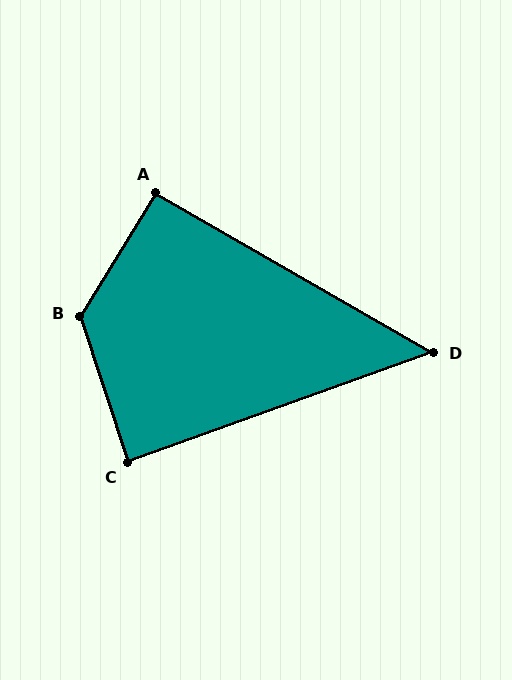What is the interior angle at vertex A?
Approximately 92 degrees (approximately right).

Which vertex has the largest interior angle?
B, at approximately 130 degrees.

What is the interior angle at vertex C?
Approximately 88 degrees (approximately right).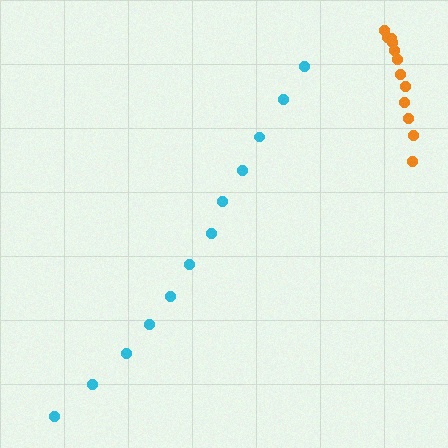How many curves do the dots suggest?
There are 2 distinct paths.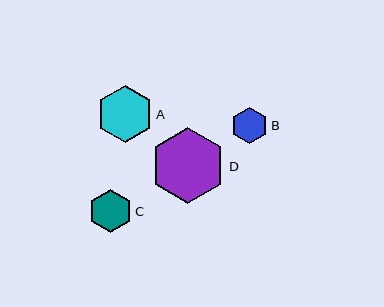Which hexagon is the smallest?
Hexagon B is the smallest with a size of approximately 37 pixels.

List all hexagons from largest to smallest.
From largest to smallest: D, A, C, B.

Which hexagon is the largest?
Hexagon D is the largest with a size of approximately 76 pixels.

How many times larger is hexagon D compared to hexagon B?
Hexagon D is approximately 2.1 times the size of hexagon B.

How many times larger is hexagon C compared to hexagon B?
Hexagon C is approximately 1.2 times the size of hexagon B.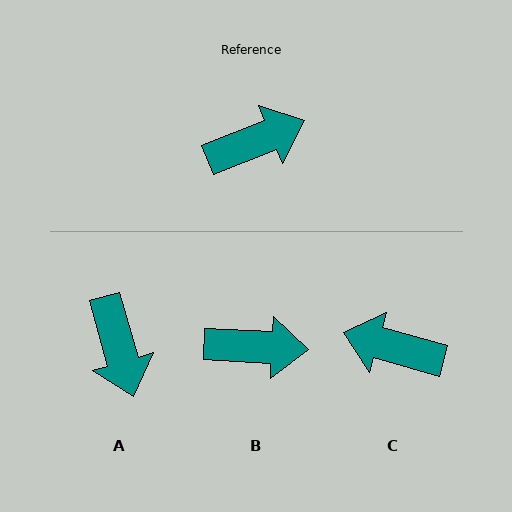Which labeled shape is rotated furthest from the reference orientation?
C, about 142 degrees away.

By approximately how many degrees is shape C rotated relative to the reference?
Approximately 142 degrees counter-clockwise.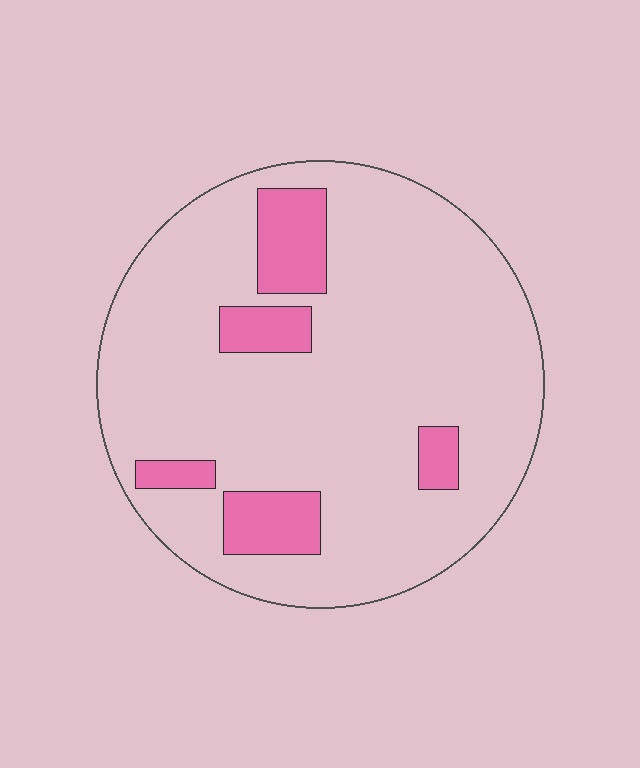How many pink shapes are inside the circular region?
5.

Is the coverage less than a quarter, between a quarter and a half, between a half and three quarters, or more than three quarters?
Less than a quarter.